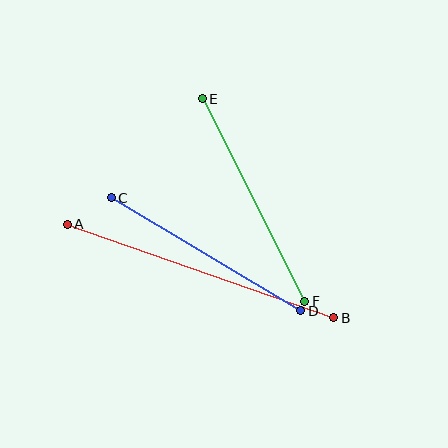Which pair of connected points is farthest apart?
Points A and B are farthest apart.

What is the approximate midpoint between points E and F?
The midpoint is at approximately (253, 200) pixels.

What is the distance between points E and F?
The distance is approximately 227 pixels.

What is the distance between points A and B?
The distance is approximately 282 pixels.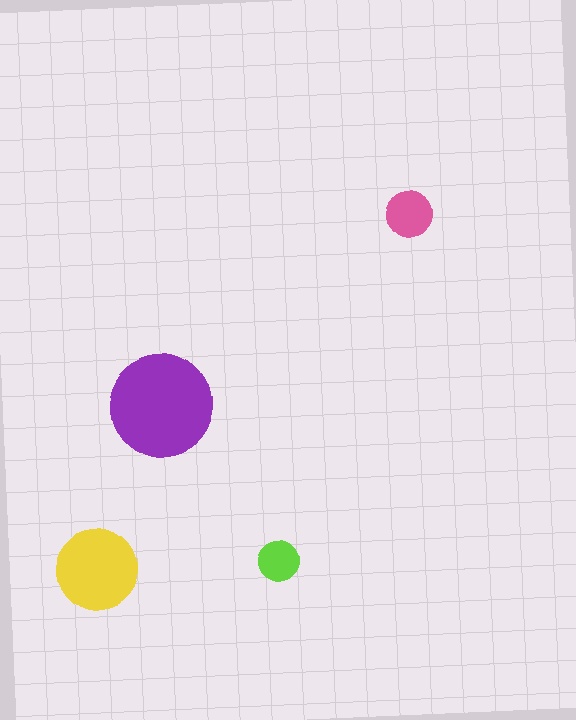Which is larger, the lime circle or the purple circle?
The purple one.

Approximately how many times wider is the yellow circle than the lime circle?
About 2 times wider.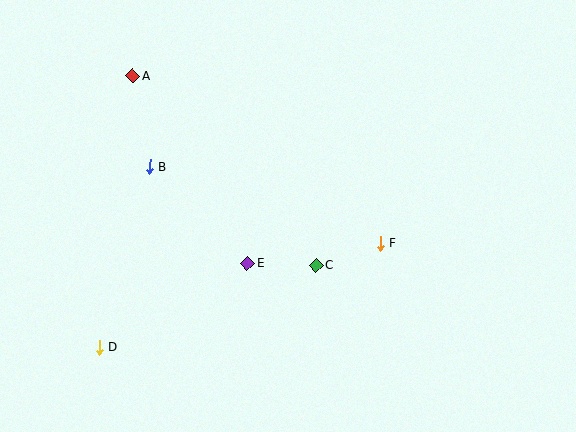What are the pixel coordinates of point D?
Point D is at (99, 347).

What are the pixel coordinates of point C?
Point C is at (316, 265).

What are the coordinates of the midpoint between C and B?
The midpoint between C and B is at (233, 216).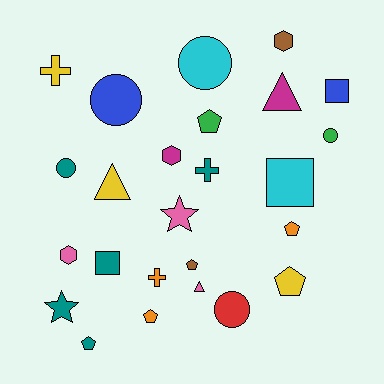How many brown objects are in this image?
There are 2 brown objects.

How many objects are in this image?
There are 25 objects.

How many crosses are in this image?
There are 3 crosses.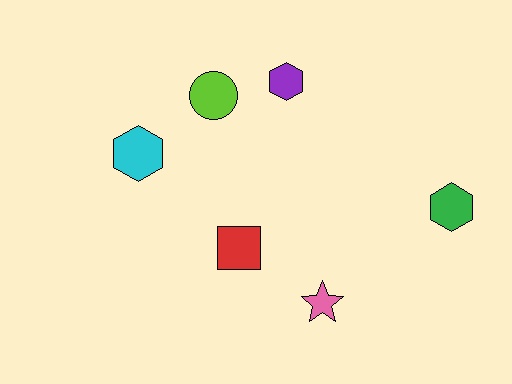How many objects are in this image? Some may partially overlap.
There are 6 objects.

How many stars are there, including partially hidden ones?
There is 1 star.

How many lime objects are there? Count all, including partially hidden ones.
There is 1 lime object.